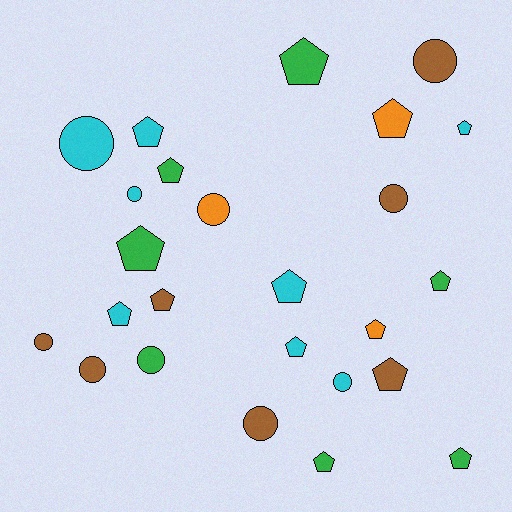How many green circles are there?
There is 1 green circle.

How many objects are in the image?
There are 25 objects.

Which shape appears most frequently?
Pentagon, with 15 objects.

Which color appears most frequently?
Cyan, with 8 objects.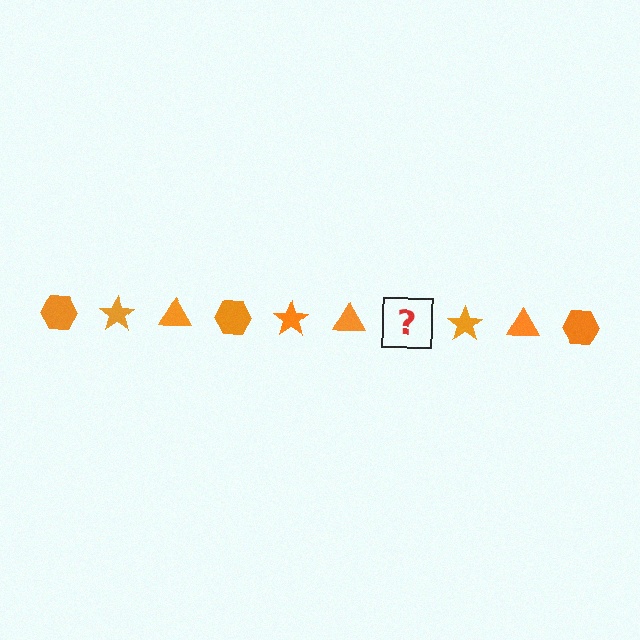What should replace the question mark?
The question mark should be replaced with an orange hexagon.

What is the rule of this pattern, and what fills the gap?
The rule is that the pattern cycles through hexagon, star, triangle shapes in orange. The gap should be filled with an orange hexagon.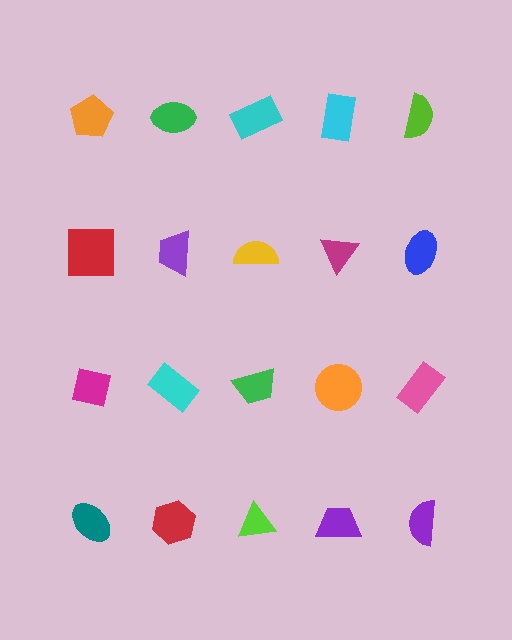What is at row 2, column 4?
A magenta triangle.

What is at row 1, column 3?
A cyan rectangle.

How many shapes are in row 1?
5 shapes.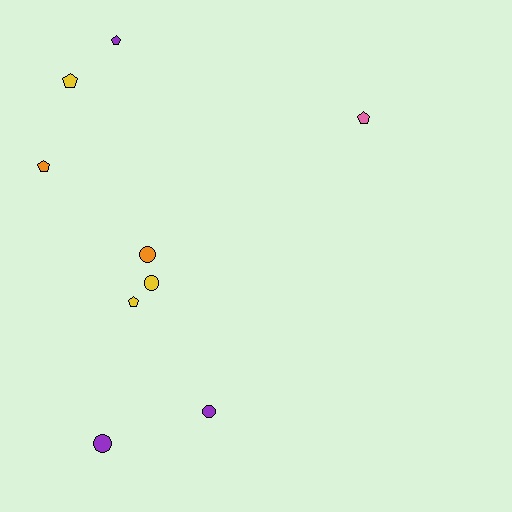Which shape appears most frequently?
Pentagon, with 5 objects.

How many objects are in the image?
There are 9 objects.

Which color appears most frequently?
Purple, with 3 objects.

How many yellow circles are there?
There is 1 yellow circle.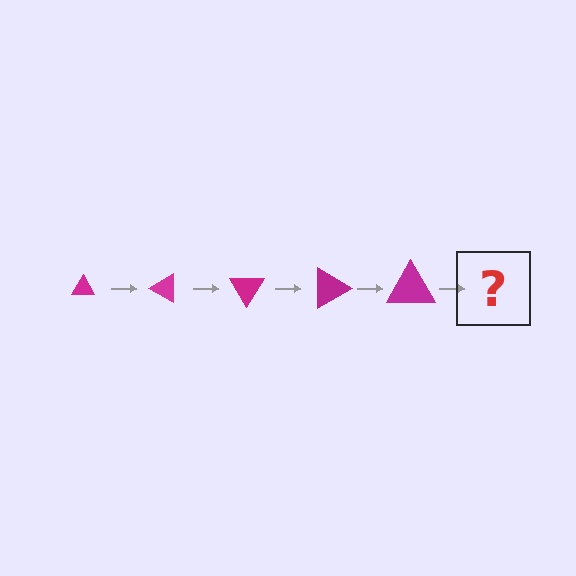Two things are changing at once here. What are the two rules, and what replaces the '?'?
The two rules are that the triangle grows larger each step and it rotates 30 degrees each step. The '?' should be a triangle, larger than the previous one and rotated 150 degrees from the start.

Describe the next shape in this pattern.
It should be a triangle, larger than the previous one and rotated 150 degrees from the start.